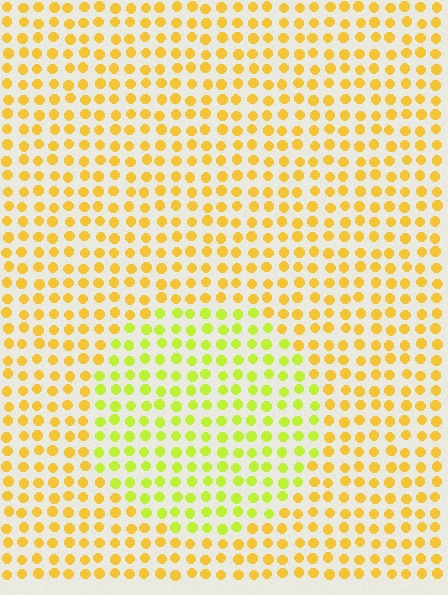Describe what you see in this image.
The image is filled with small yellow elements in a uniform arrangement. A circle-shaped region is visible where the elements are tinted to a slightly different hue, forming a subtle color boundary.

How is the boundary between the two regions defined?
The boundary is defined purely by a slight shift in hue (about 32 degrees). Spacing, size, and orientation are identical on both sides.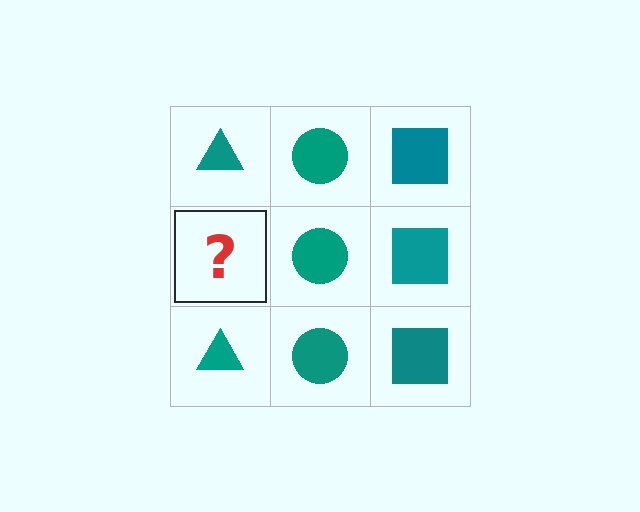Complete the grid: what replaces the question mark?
The question mark should be replaced with a teal triangle.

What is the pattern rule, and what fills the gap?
The rule is that each column has a consistent shape. The gap should be filled with a teal triangle.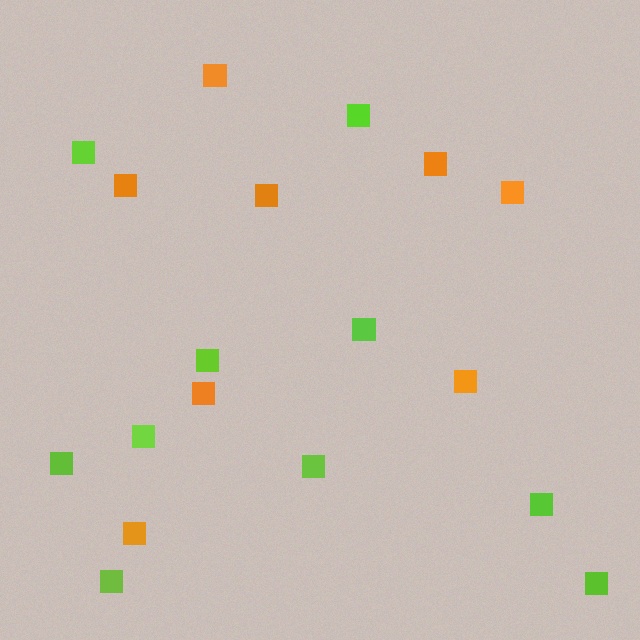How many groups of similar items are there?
There are 2 groups: one group of lime squares (10) and one group of orange squares (8).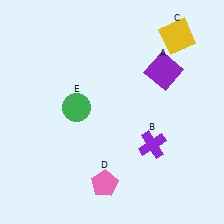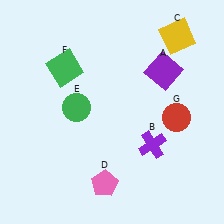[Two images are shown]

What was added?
A green square (F), a red circle (G) were added in Image 2.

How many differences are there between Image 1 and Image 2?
There are 2 differences between the two images.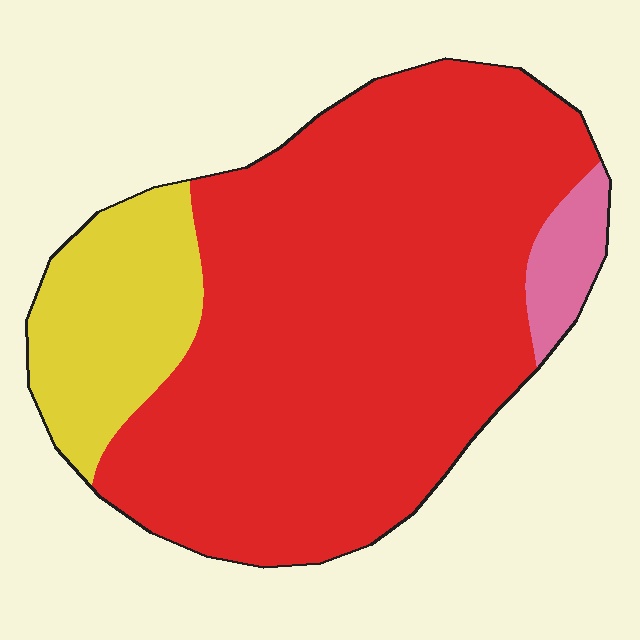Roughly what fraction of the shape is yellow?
Yellow covers 17% of the shape.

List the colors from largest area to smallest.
From largest to smallest: red, yellow, pink.